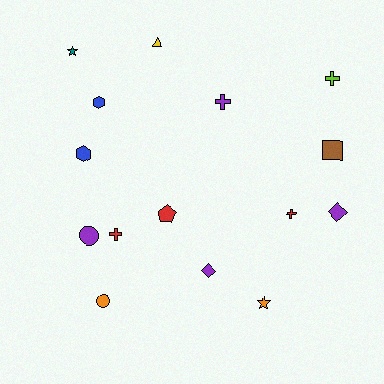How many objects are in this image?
There are 15 objects.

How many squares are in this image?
There is 1 square.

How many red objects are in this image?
There are 3 red objects.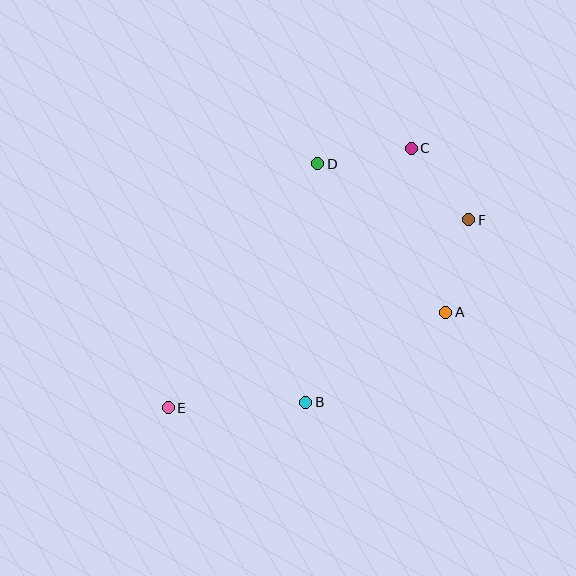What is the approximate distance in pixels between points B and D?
The distance between B and D is approximately 239 pixels.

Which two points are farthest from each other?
Points C and E are farthest from each other.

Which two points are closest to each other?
Points C and F are closest to each other.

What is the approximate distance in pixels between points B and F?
The distance between B and F is approximately 245 pixels.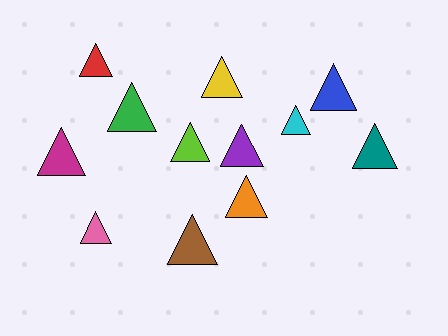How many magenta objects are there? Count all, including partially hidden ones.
There is 1 magenta object.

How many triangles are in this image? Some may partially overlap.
There are 12 triangles.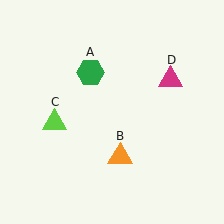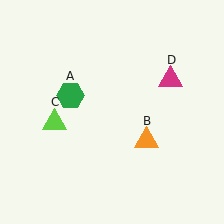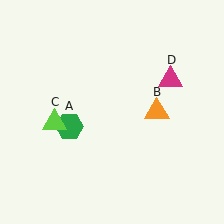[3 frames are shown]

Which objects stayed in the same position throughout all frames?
Lime triangle (object C) and magenta triangle (object D) remained stationary.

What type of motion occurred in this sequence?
The green hexagon (object A), orange triangle (object B) rotated counterclockwise around the center of the scene.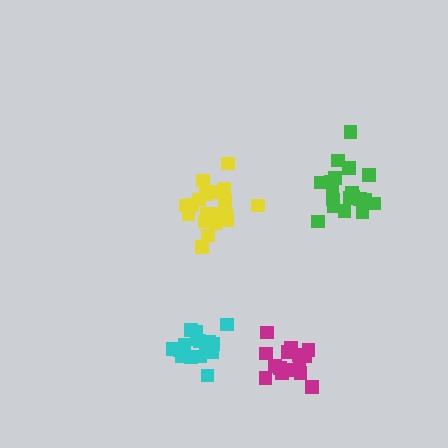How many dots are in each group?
Group 1: 21 dots, Group 2: 15 dots, Group 3: 16 dots, Group 4: 19 dots (71 total).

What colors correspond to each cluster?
The clusters are colored: yellow, magenta, cyan, green.